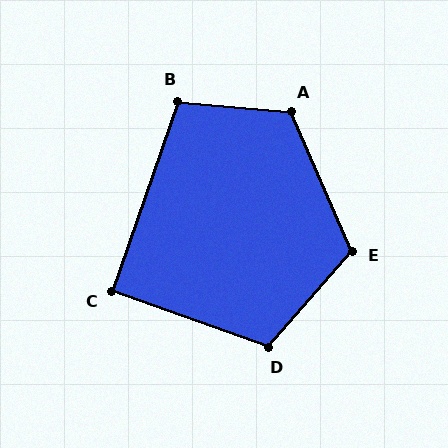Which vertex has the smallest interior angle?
C, at approximately 90 degrees.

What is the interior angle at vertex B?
Approximately 104 degrees (obtuse).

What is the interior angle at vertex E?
Approximately 115 degrees (obtuse).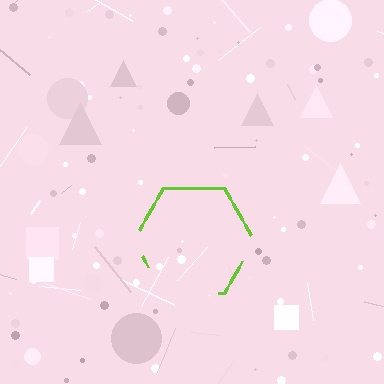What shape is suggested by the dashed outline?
The dashed outline suggests a hexagon.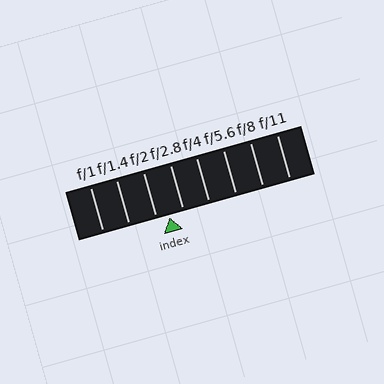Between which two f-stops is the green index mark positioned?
The index mark is between f/2 and f/2.8.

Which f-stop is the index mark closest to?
The index mark is closest to f/2.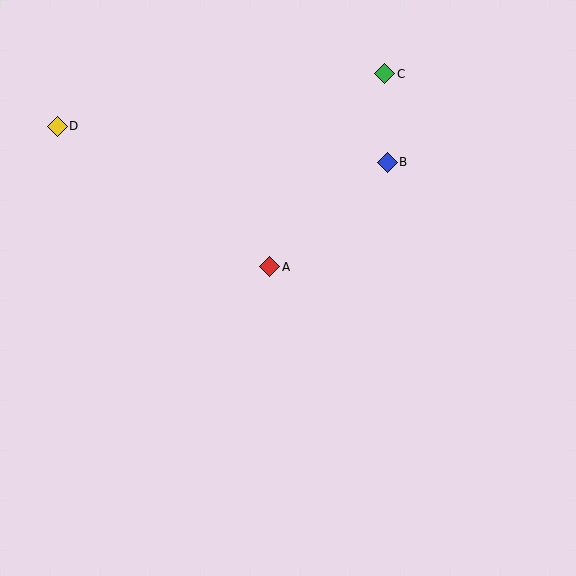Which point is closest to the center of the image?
Point A at (270, 267) is closest to the center.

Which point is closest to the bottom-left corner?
Point A is closest to the bottom-left corner.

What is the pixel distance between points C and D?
The distance between C and D is 332 pixels.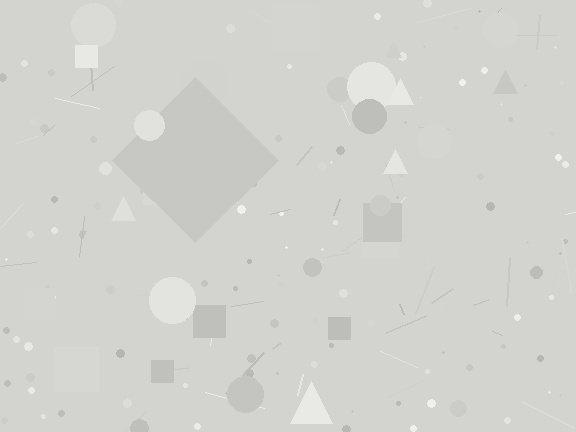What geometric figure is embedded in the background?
A diamond is embedded in the background.